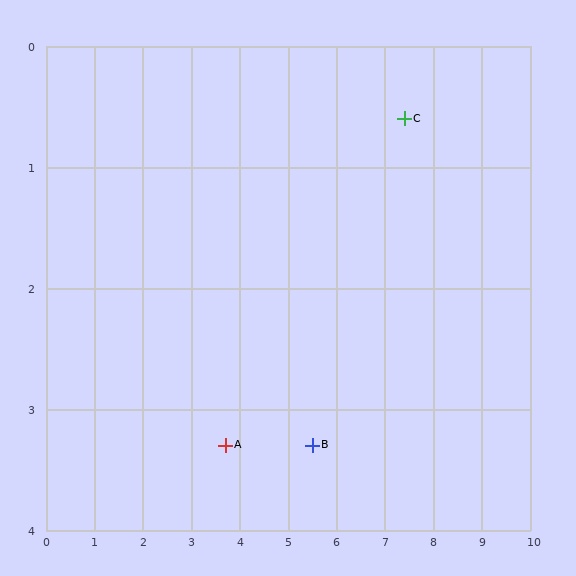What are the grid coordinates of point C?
Point C is at approximately (7.4, 0.6).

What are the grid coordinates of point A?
Point A is at approximately (3.7, 3.3).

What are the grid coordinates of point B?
Point B is at approximately (5.5, 3.3).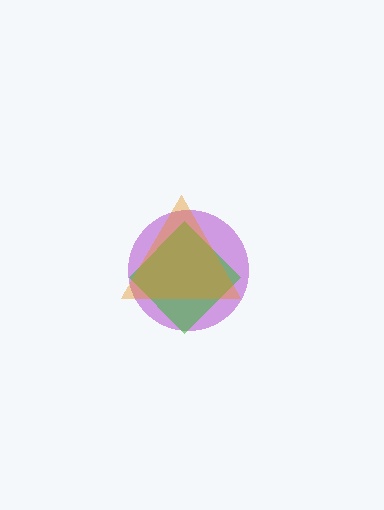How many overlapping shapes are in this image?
There are 3 overlapping shapes in the image.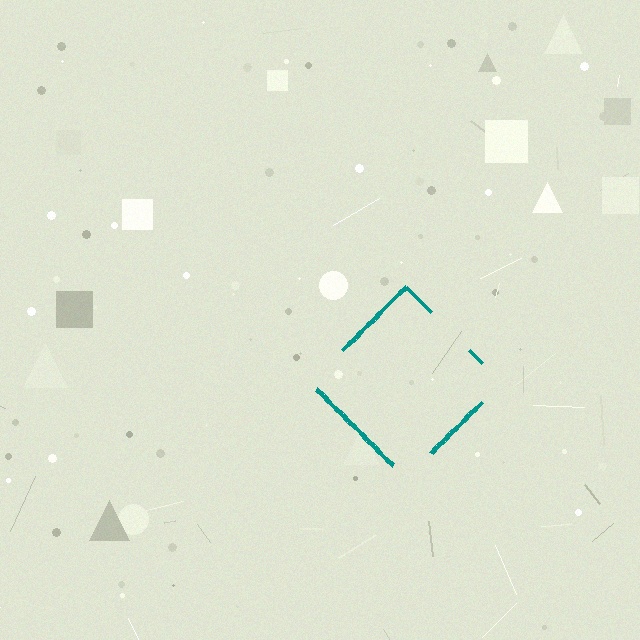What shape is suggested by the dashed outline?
The dashed outline suggests a diamond.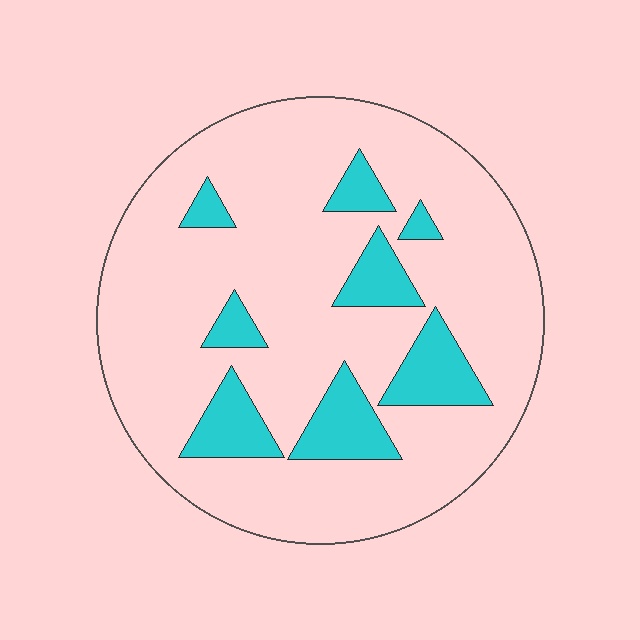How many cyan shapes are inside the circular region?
8.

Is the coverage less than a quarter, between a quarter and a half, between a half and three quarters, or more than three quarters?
Less than a quarter.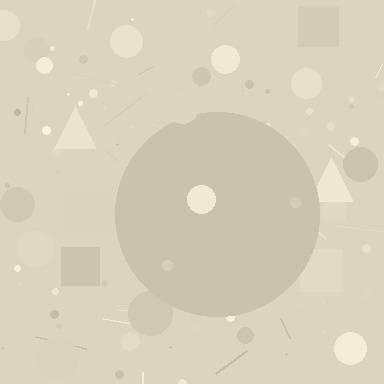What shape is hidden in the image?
A circle is hidden in the image.